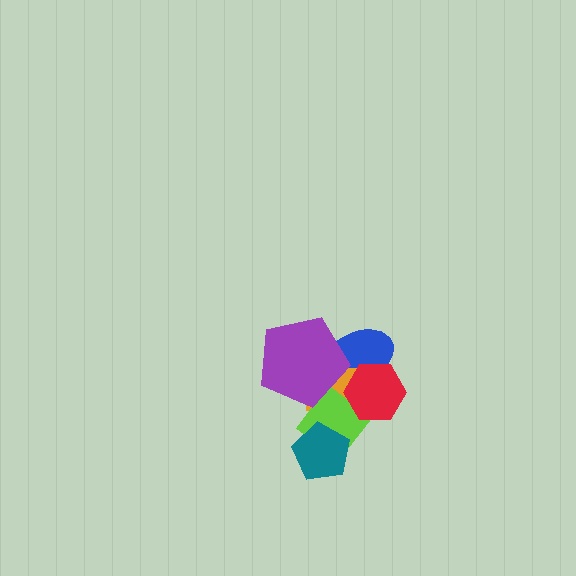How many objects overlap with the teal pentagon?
1 object overlaps with the teal pentagon.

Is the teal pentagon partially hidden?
No, no other shape covers it.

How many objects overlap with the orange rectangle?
4 objects overlap with the orange rectangle.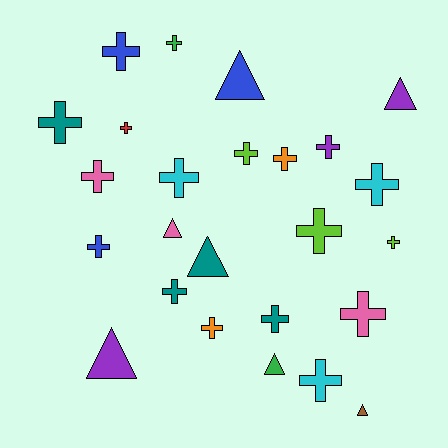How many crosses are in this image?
There are 18 crosses.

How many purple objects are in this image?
There are 3 purple objects.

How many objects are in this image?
There are 25 objects.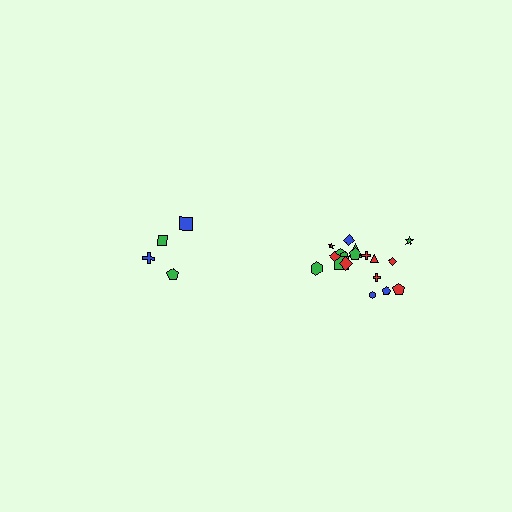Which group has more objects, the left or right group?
The right group.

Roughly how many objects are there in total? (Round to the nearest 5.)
Roughly 20 objects in total.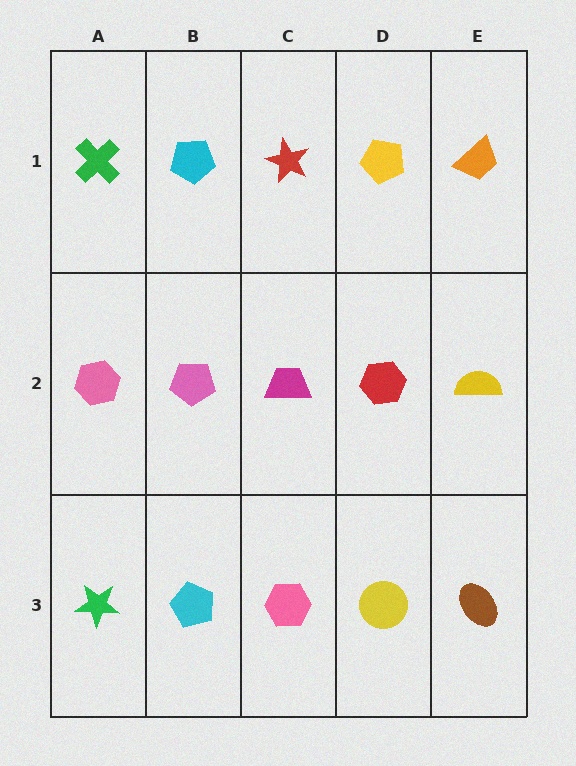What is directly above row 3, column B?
A pink pentagon.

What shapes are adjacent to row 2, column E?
An orange trapezoid (row 1, column E), a brown ellipse (row 3, column E), a red hexagon (row 2, column D).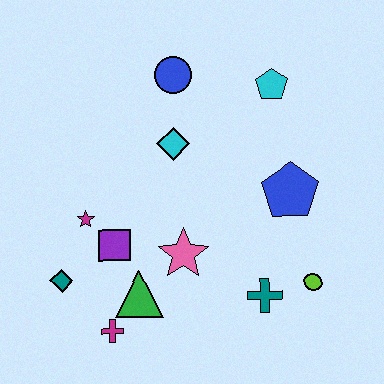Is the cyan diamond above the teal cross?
Yes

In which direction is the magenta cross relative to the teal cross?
The magenta cross is to the left of the teal cross.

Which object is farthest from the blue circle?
The magenta cross is farthest from the blue circle.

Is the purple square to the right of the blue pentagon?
No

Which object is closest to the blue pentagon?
The lime circle is closest to the blue pentagon.